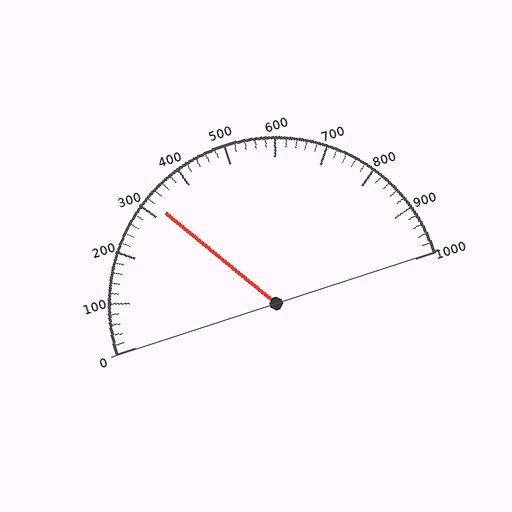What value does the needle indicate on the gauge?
The needle indicates approximately 320.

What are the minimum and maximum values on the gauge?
The gauge ranges from 0 to 1000.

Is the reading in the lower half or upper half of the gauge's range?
The reading is in the lower half of the range (0 to 1000).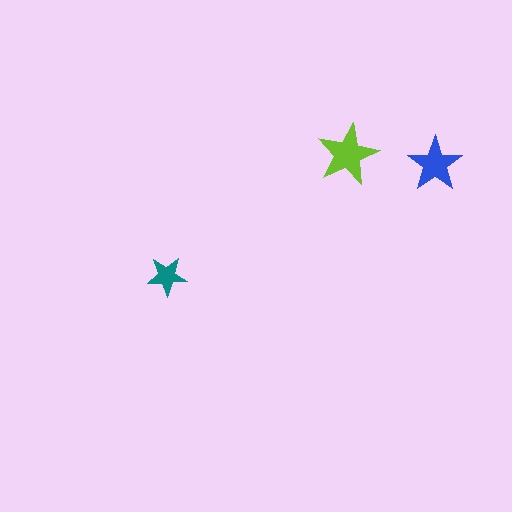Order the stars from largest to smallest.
the lime one, the blue one, the teal one.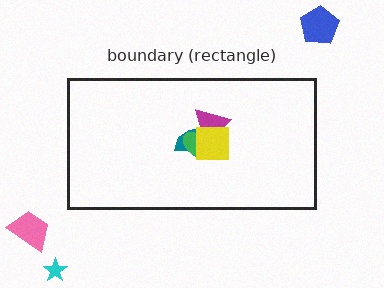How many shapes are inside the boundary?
4 inside, 3 outside.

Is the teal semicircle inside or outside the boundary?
Inside.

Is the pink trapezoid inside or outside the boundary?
Outside.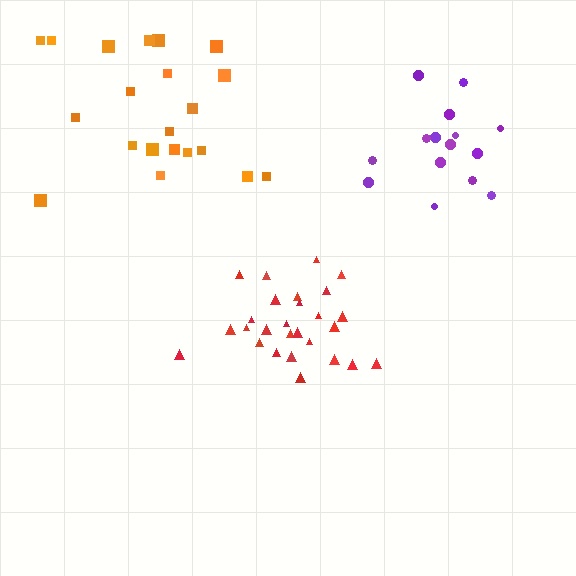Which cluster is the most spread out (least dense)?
Orange.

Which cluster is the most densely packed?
Red.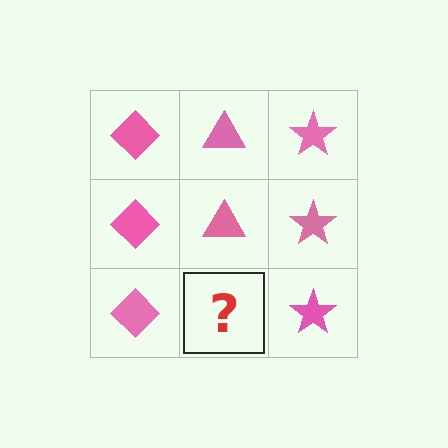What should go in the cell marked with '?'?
The missing cell should contain a pink triangle.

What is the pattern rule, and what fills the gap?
The rule is that each column has a consistent shape. The gap should be filled with a pink triangle.